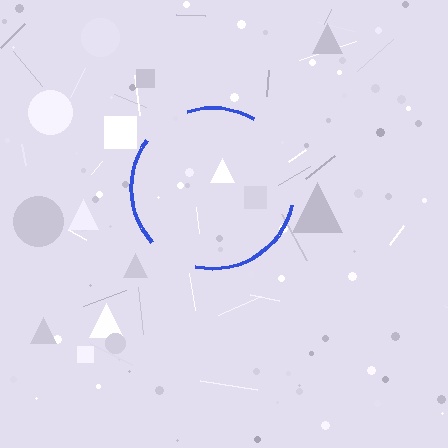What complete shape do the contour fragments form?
The contour fragments form a circle.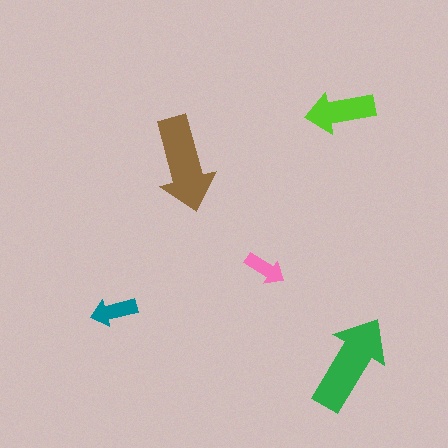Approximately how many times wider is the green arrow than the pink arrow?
About 2.5 times wider.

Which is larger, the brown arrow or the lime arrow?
The brown one.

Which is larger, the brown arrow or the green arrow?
The green one.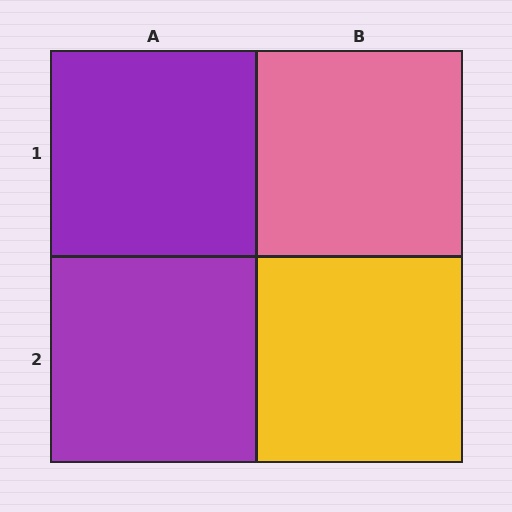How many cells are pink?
1 cell is pink.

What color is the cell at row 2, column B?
Yellow.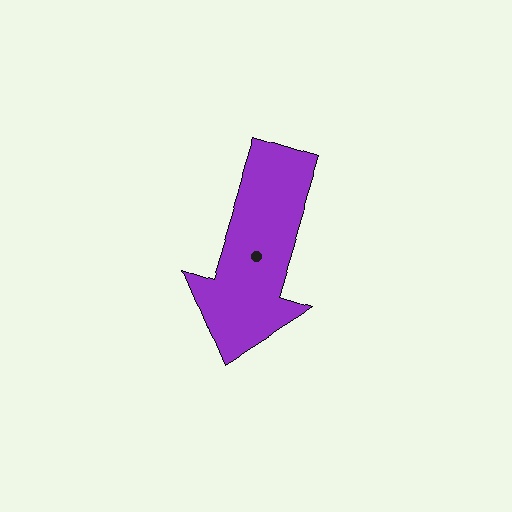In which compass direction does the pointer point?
South.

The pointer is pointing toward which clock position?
Roughly 7 o'clock.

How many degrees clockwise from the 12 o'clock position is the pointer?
Approximately 197 degrees.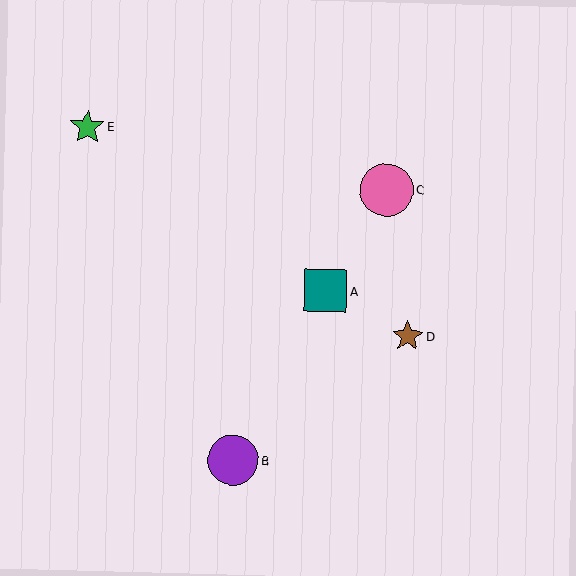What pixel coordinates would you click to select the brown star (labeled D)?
Click at (407, 336) to select the brown star D.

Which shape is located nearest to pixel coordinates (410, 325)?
The brown star (labeled D) at (407, 336) is nearest to that location.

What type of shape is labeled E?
Shape E is a green star.